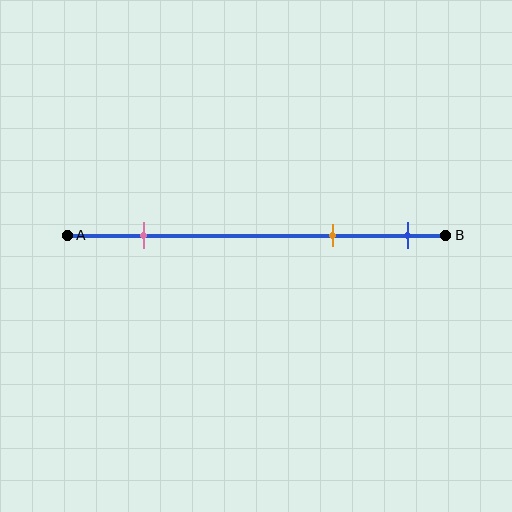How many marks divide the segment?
There are 3 marks dividing the segment.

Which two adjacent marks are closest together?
The orange and blue marks are the closest adjacent pair.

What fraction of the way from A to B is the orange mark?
The orange mark is approximately 70% (0.7) of the way from A to B.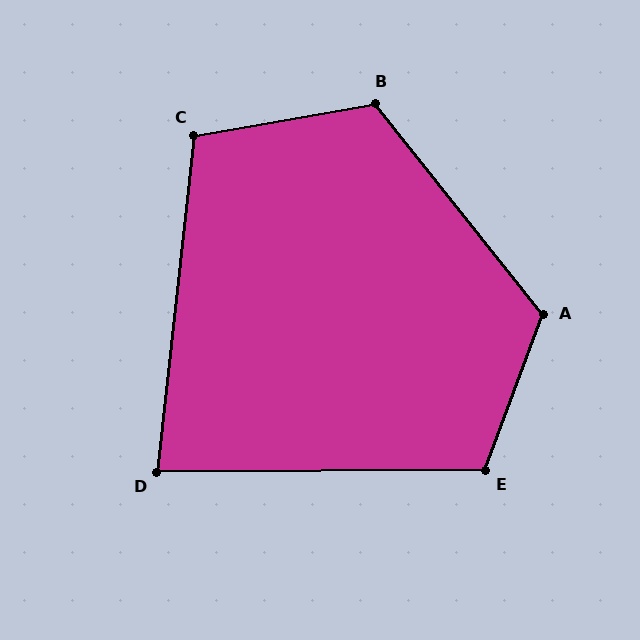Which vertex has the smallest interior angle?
D, at approximately 83 degrees.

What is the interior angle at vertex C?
Approximately 106 degrees (obtuse).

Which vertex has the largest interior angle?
A, at approximately 121 degrees.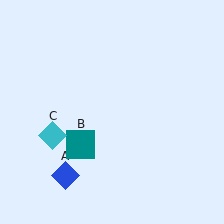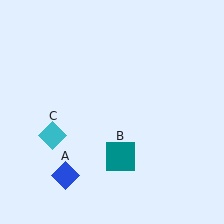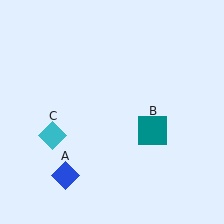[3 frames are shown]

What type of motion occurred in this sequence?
The teal square (object B) rotated counterclockwise around the center of the scene.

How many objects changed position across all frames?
1 object changed position: teal square (object B).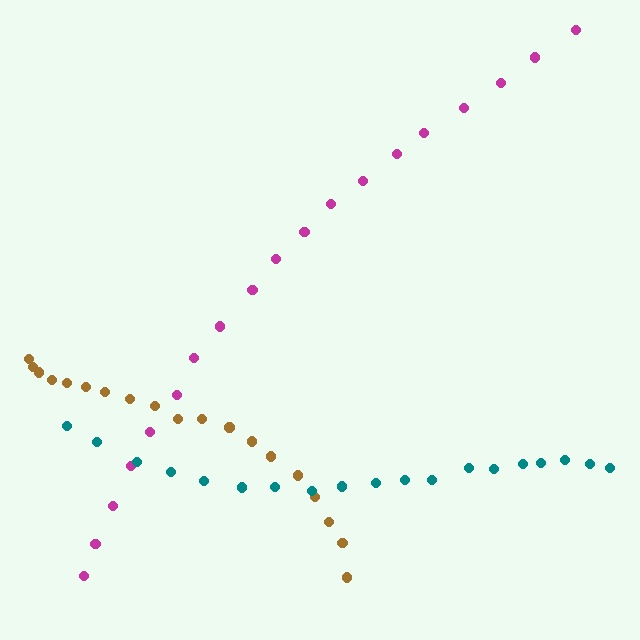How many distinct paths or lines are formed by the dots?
There are 3 distinct paths.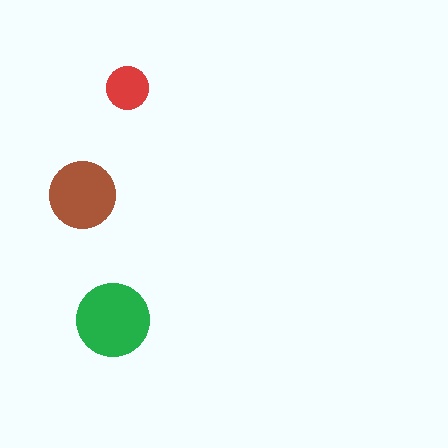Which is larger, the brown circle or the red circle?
The brown one.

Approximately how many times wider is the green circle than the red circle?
About 1.5 times wider.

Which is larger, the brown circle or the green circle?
The green one.